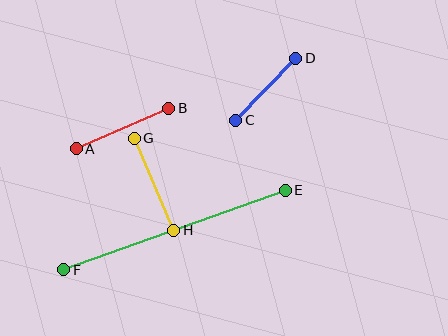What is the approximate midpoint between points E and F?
The midpoint is at approximately (175, 230) pixels.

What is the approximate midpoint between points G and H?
The midpoint is at approximately (154, 184) pixels.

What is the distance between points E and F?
The distance is approximately 235 pixels.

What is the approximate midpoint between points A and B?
The midpoint is at approximately (123, 129) pixels.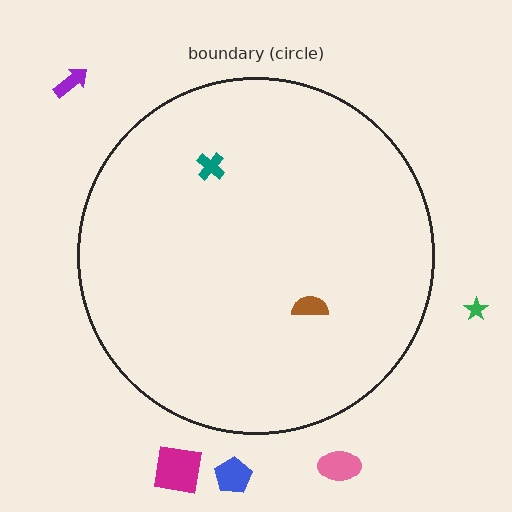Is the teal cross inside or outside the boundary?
Inside.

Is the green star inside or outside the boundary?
Outside.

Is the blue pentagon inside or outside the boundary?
Outside.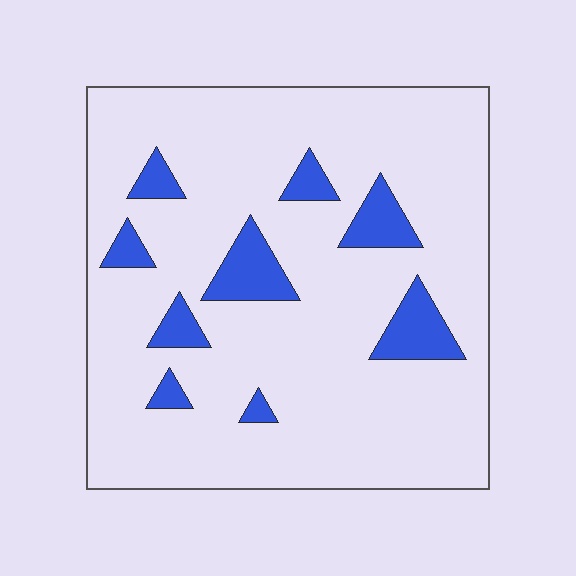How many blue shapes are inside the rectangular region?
9.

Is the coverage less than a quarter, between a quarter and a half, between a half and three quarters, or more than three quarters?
Less than a quarter.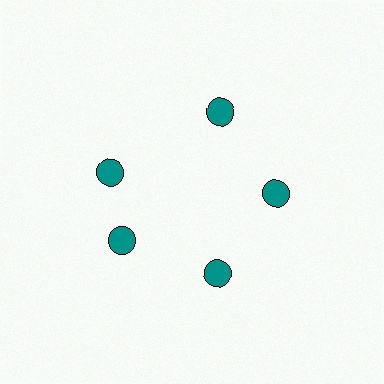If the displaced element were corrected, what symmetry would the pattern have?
It would have 5-fold rotational symmetry — the pattern would map onto itself every 72 degrees.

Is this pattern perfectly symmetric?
No. The 5 teal circles are arranged in a ring, but one element near the 10 o'clock position is rotated out of alignment along the ring, breaking the 5-fold rotational symmetry.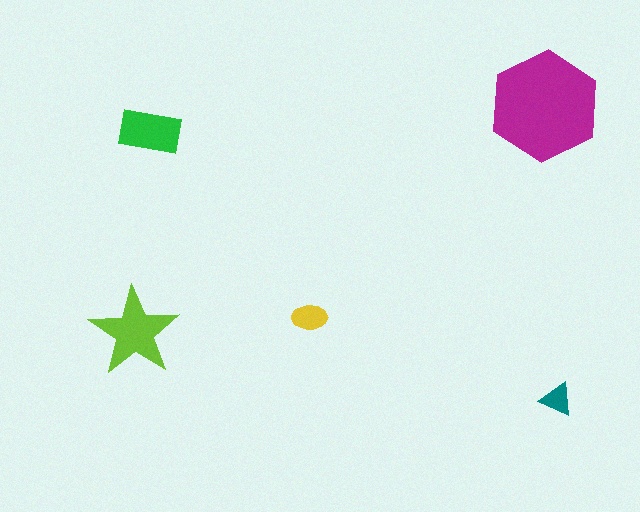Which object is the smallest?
The teal triangle.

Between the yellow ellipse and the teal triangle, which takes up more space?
The yellow ellipse.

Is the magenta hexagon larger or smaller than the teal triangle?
Larger.